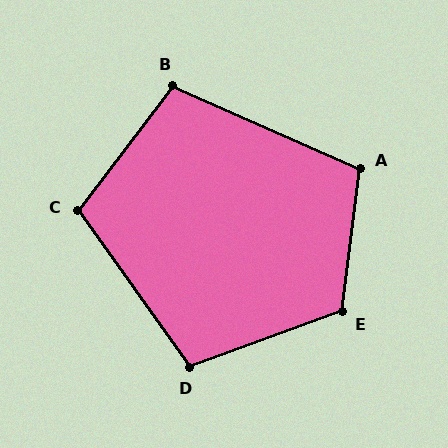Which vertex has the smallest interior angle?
B, at approximately 104 degrees.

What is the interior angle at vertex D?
Approximately 106 degrees (obtuse).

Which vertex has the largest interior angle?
E, at approximately 117 degrees.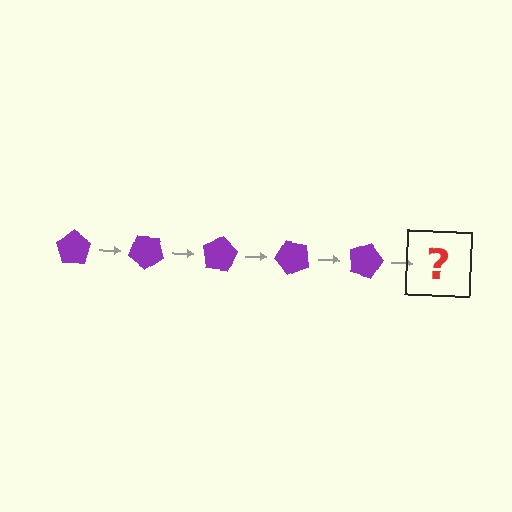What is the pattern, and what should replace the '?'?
The pattern is that the pentagon rotates 40 degrees each step. The '?' should be a purple pentagon rotated 200 degrees.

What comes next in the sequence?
The next element should be a purple pentagon rotated 200 degrees.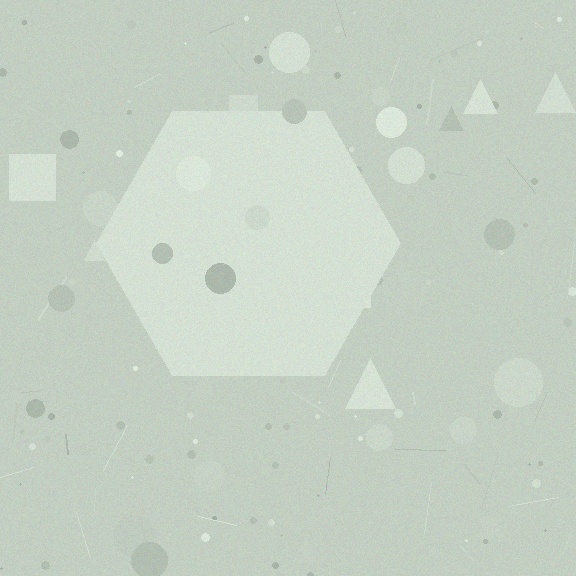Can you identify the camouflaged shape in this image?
The camouflaged shape is a hexagon.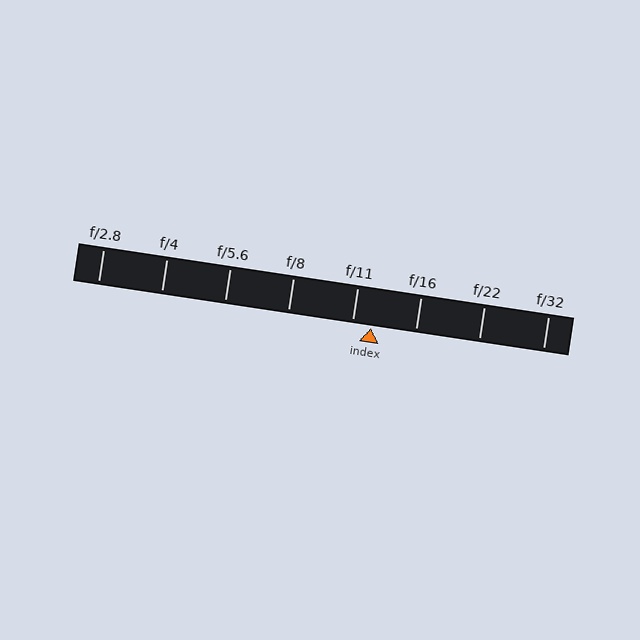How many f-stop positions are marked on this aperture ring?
There are 8 f-stop positions marked.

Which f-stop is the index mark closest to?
The index mark is closest to f/11.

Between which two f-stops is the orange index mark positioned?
The index mark is between f/11 and f/16.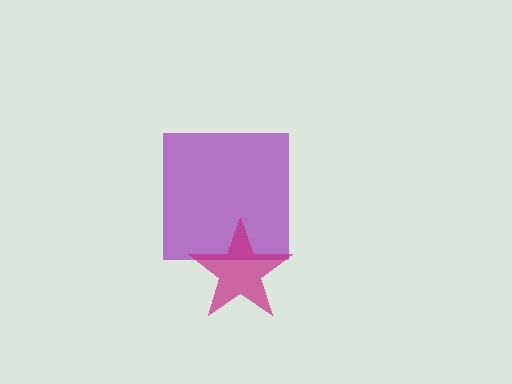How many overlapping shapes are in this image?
There are 2 overlapping shapes in the image.